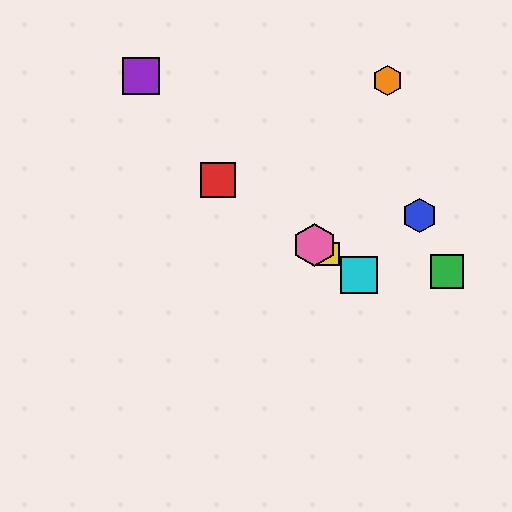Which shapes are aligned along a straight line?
The red square, the yellow square, the cyan square, the pink hexagon are aligned along a straight line.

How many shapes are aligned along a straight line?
4 shapes (the red square, the yellow square, the cyan square, the pink hexagon) are aligned along a straight line.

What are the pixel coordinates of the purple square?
The purple square is at (141, 76).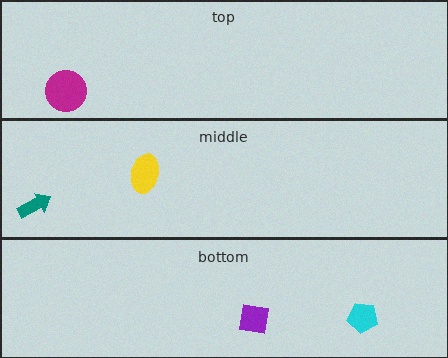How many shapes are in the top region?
1.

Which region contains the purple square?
The bottom region.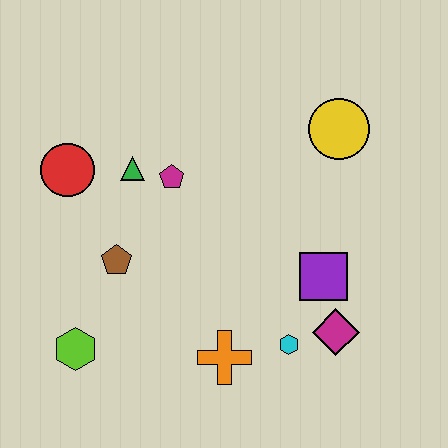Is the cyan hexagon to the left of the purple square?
Yes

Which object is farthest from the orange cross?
The yellow circle is farthest from the orange cross.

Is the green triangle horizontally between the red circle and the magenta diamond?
Yes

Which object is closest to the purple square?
The magenta diamond is closest to the purple square.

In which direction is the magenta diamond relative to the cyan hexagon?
The magenta diamond is to the right of the cyan hexagon.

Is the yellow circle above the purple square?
Yes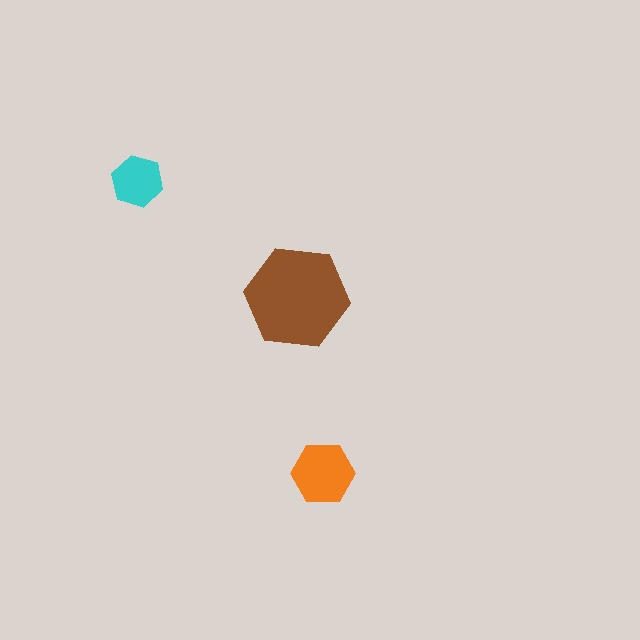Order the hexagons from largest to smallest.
the brown one, the orange one, the cyan one.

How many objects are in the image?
There are 3 objects in the image.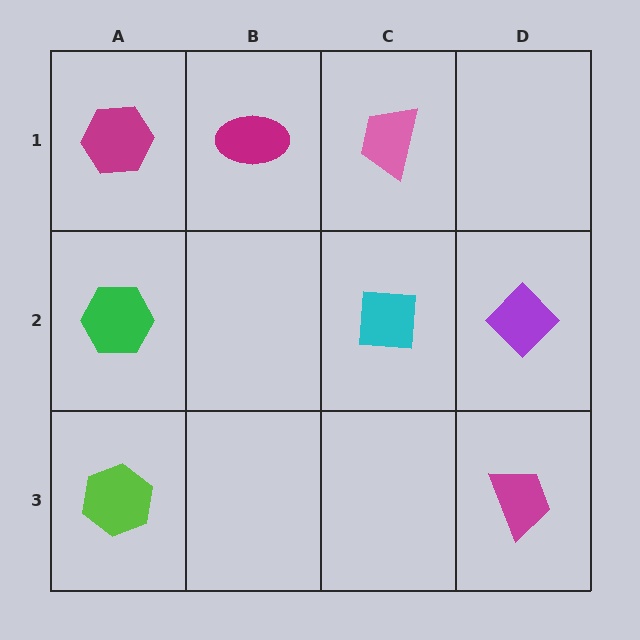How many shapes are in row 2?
3 shapes.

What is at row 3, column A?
A lime hexagon.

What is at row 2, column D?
A purple diamond.